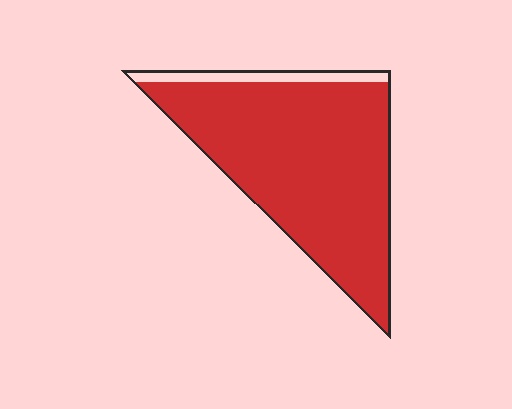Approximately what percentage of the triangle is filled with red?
Approximately 90%.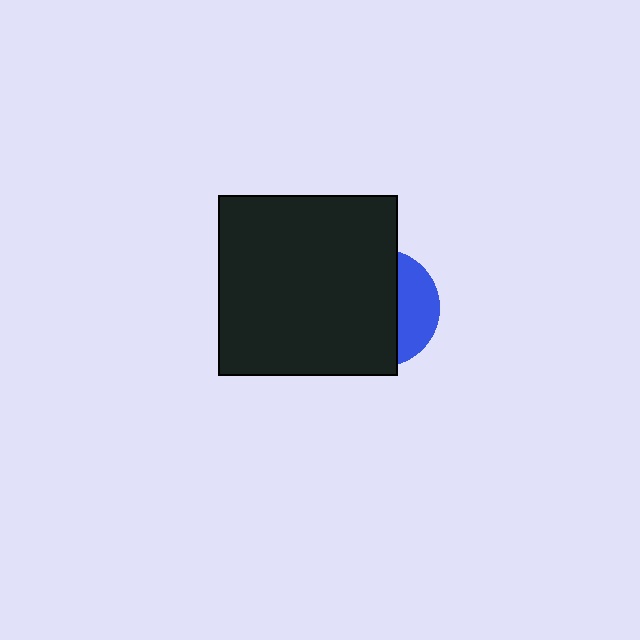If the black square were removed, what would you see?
You would see the complete blue circle.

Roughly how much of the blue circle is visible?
A small part of it is visible (roughly 32%).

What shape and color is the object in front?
The object in front is a black square.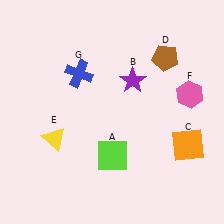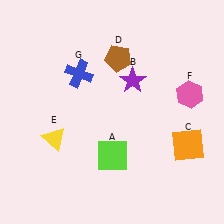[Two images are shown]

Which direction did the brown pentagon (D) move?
The brown pentagon (D) moved left.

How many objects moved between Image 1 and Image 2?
1 object moved between the two images.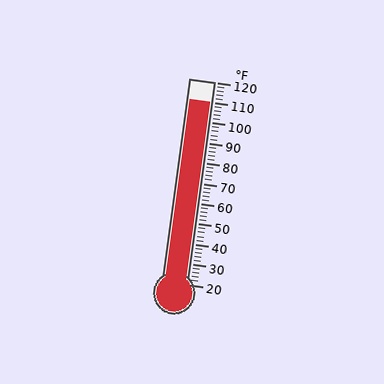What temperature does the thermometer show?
The thermometer shows approximately 110°F.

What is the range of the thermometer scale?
The thermometer scale ranges from 20°F to 120°F.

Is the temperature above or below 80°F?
The temperature is above 80°F.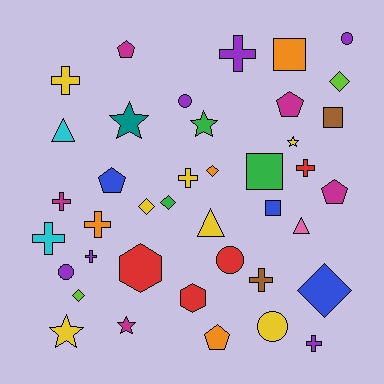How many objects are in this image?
There are 40 objects.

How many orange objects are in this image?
There are 4 orange objects.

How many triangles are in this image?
There are 3 triangles.